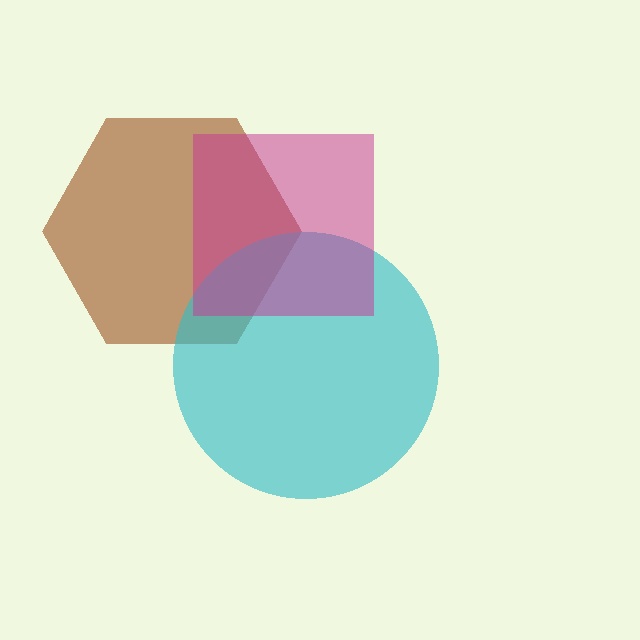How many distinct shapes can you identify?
There are 3 distinct shapes: a brown hexagon, a cyan circle, a magenta square.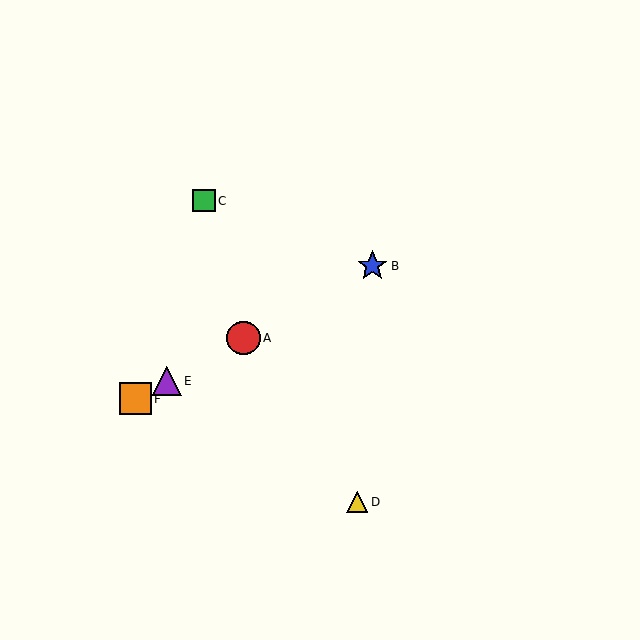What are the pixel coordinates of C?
Object C is at (204, 201).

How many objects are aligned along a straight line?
4 objects (A, B, E, F) are aligned along a straight line.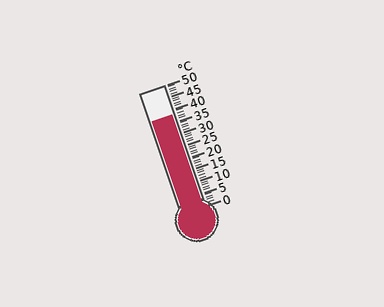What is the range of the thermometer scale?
The thermometer scale ranges from 0°C to 50°C.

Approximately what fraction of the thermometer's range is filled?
The thermometer is filled to approximately 75% of its range.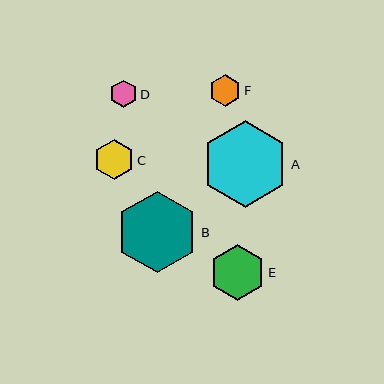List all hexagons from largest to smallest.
From largest to smallest: A, B, E, C, F, D.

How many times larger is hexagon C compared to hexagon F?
Hexagon C is approximately 1.3 times the size of hexagon F.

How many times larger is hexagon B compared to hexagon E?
Hexagon B is approximately 1.5 times the size of hexagon E.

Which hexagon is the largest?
Hexagon A is the largest with a size of approximately 86 pixels.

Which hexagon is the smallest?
Hexagon D is the smallest with a size of approximately 27 pixels.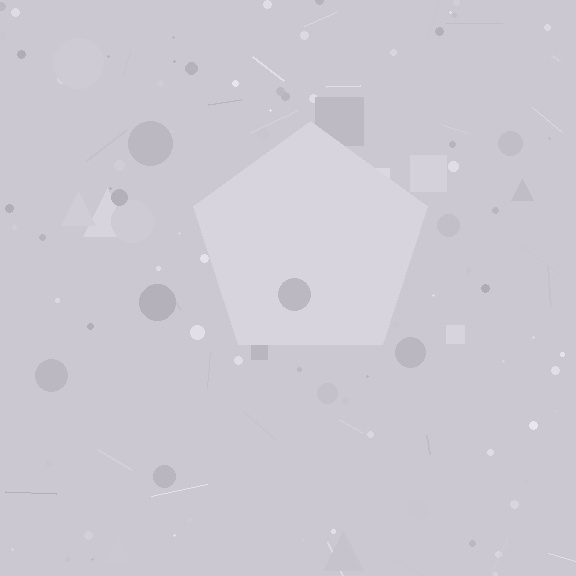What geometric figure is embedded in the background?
A pentagon is embedded in the background.